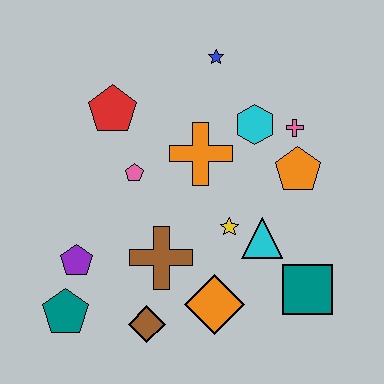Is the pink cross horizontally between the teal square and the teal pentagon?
Yes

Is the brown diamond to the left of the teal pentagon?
No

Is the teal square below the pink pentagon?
Yes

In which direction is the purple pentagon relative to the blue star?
The purple pentagon is below the blue star.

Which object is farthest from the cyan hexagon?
The teal pentagon is farthest from the cyan hexagon.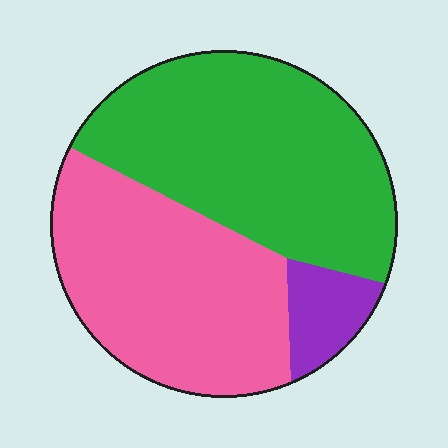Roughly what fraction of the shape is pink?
Pink covers around 45% of the shape.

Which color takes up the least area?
Purple, at roughly 10%.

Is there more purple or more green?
Green.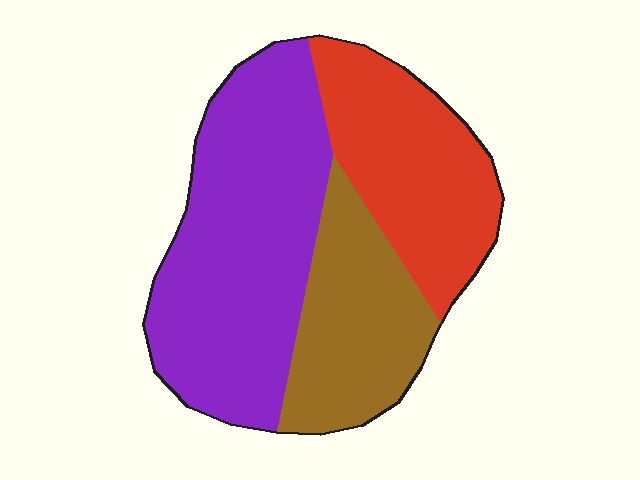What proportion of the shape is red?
Red takes up between a sixth and a third of the shape.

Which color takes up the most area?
Purple, at roughly 45%.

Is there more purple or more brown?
Purple.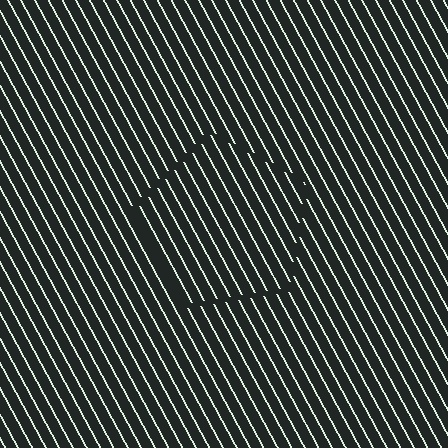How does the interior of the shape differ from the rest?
The interior of the shape contains the same grating, shifted by half a period — the contour is defined by the phase discontinuity where line-ends from the inner and outer gratings abut.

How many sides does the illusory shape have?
5 sides — the line-ends trace a pentagon.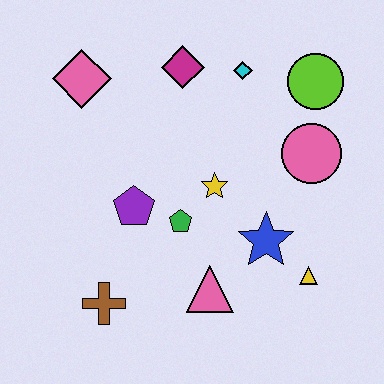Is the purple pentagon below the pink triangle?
No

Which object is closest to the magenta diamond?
The cyan diamond is closest to the magenta diamond.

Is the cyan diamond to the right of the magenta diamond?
Yes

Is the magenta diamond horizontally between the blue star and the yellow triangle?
No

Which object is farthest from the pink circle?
The brown cross is farthest from the pink circle.